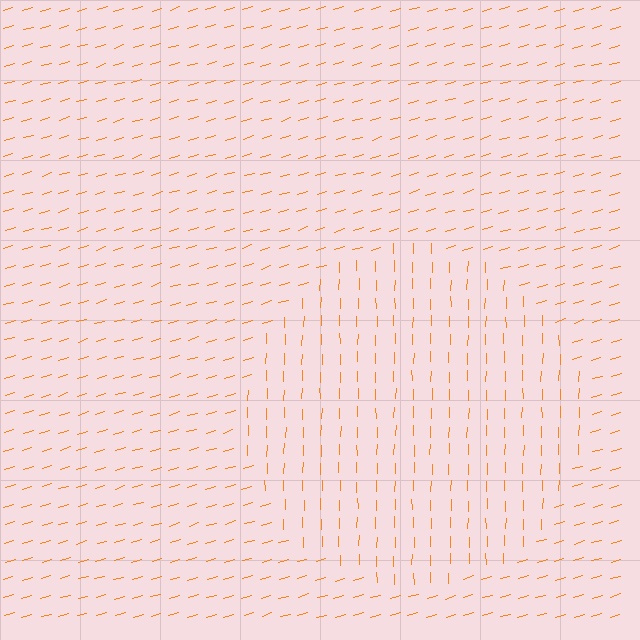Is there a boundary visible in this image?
Yes, there is a texture boundary formed by a change in line orientation.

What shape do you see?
I see a circle.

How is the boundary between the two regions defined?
The boundary is defined purely by a change in line orientation (approximately 73 degrees difference). All lines are the same color and thickness.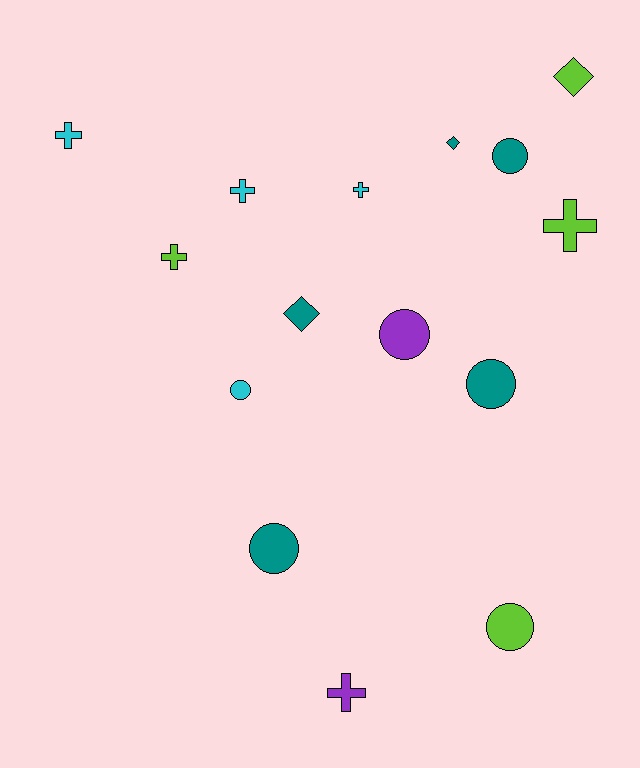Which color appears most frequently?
Teal, with 5 objects.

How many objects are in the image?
There are 15 objects.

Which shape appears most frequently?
Cross, with 6 objects.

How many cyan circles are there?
There is 1 cyan circle.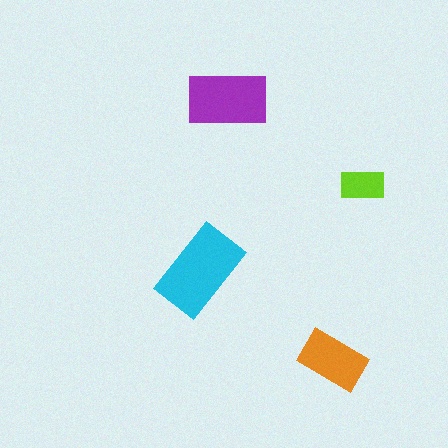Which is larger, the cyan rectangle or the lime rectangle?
The cyan one.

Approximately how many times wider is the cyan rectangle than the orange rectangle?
About 1.5 times wider.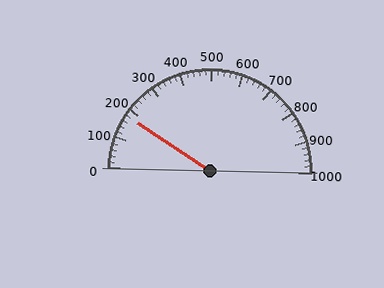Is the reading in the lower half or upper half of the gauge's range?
The reading is in the lower half of the range (0 to 1000).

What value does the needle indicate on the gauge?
The needle indicates approximately 180.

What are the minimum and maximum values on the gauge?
The gauge ranges from 0 to 1000.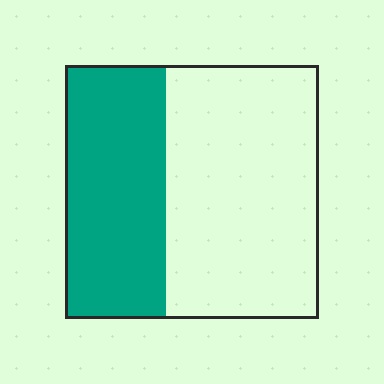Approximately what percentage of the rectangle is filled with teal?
Approximately 40%.